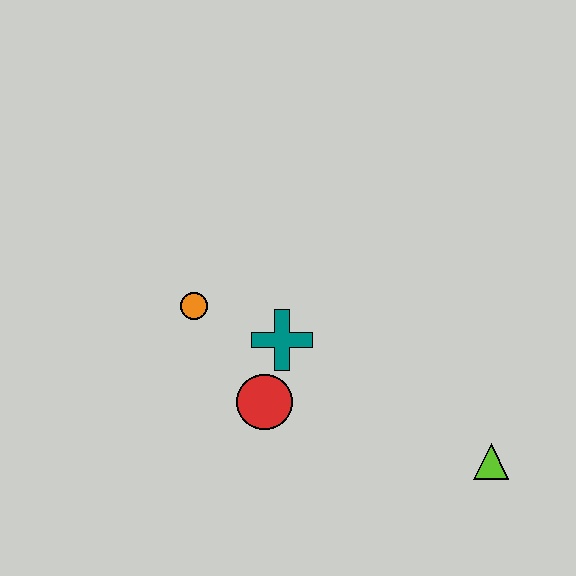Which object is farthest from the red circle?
The lime triangle is farthest from the red circle.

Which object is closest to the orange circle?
The teal cross is closest to the orange circle.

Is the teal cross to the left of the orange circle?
No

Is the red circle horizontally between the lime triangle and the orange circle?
Yes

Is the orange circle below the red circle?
No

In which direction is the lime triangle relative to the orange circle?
The lime triangle is to the right of the orange circle.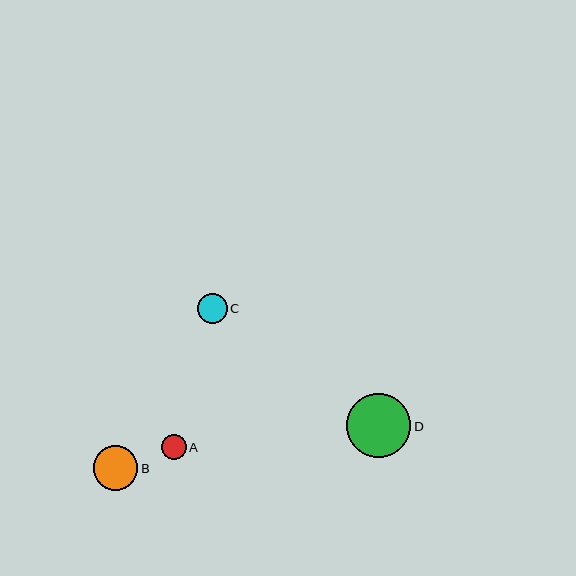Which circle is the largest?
Circle D is the largest with a size of approximately 65 pixels.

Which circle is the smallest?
Circle A is the smallest with a size of approximately 25 pixels.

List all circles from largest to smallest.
From largest to smallest: D, B, C, A.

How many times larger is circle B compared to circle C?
Circle B is approximately 1.5 times the size of circle C.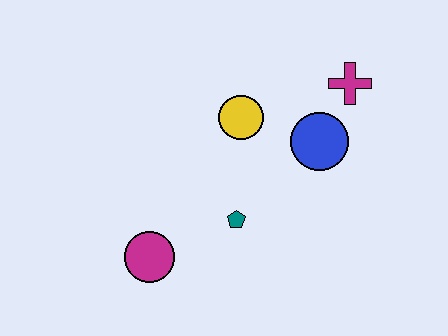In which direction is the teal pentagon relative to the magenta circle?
The teal pentagon is to the right of the magenta circle.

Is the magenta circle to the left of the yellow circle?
Yes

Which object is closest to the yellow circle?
The blue circle is closest to the yellow circle.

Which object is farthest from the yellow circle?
The magenta circle is farthest from the yellow circle.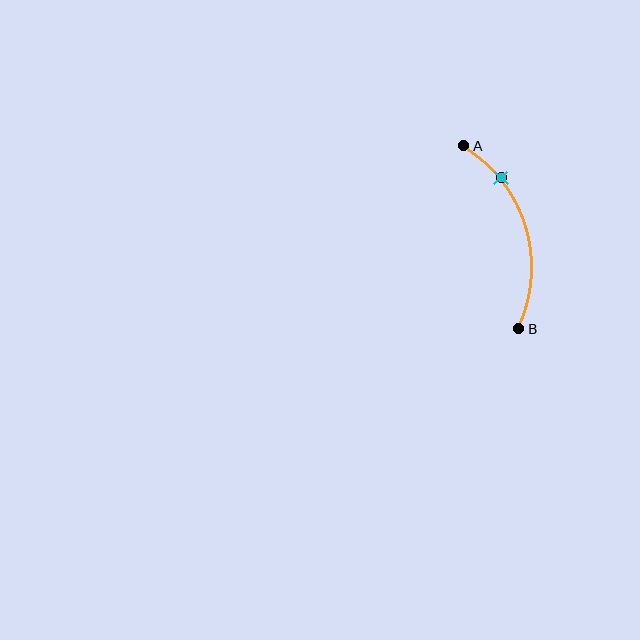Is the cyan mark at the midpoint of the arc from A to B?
No. The cyan mark lies on the arc but is closer to endpoint A. The arc midpoint would be at the point on the curve equidistant along the arc from both A and B.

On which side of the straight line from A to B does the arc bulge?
The arc bulges to the right of the straight line connecting A and B.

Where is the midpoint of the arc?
The arc midpoint is the point on the curve farthest from the straight line joining A and B. It sits to the right of that line.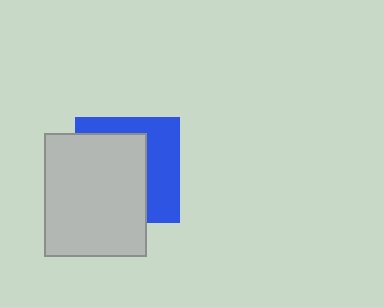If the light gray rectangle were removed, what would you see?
You would see the complete blue square.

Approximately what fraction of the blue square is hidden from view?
Roughly 59% of the blue square is hidden behind the light gray rectangle.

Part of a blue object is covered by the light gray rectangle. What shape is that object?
It is a square.